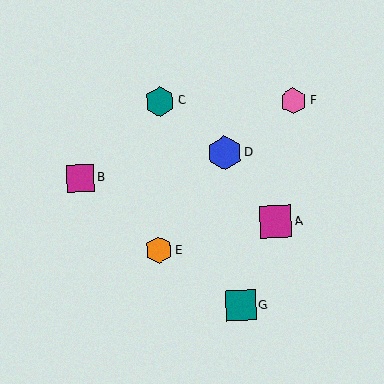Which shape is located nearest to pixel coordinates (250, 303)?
The teal square (labeled G) at (241, 305) is nearest to that location.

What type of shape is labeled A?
Shape A is a magenta square.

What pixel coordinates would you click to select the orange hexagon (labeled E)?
Click at (159, 250) to select the orange hexagon E.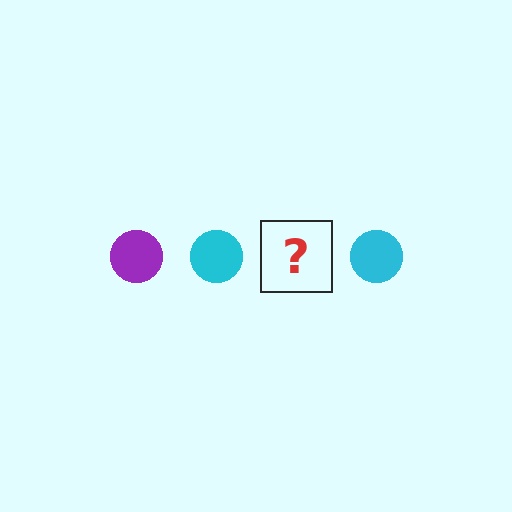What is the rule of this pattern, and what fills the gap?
The rule is that the pattern cycles through purple, cyan circles. The gap should be filled with a purple circle.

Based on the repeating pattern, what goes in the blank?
The blank should be a purple circle.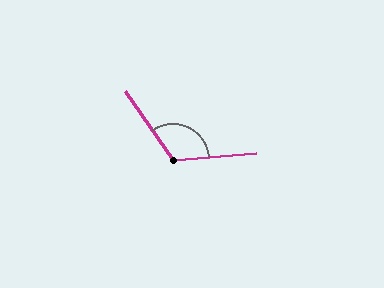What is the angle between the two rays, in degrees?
Approximately 120 degrees.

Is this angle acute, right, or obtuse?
It is obtuse.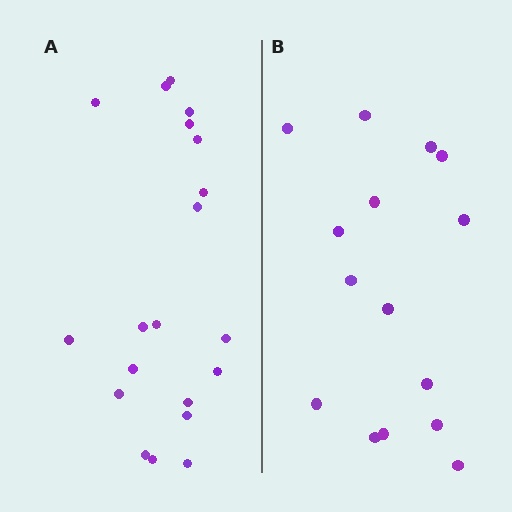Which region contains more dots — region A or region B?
Region A (the left region) has more dots.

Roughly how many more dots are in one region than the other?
Region A has about 5 more dots than region B.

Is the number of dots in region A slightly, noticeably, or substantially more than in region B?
Region A has noticeably more, but not dramatically so. The ratio is roughly 1.3 to 1.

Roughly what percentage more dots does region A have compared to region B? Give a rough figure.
About 35% more.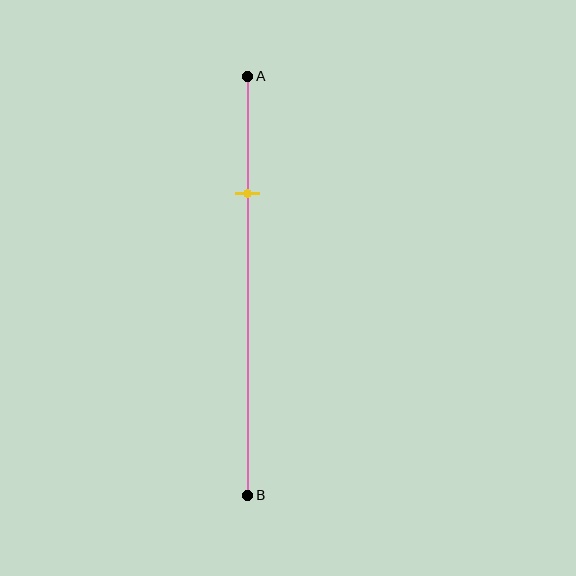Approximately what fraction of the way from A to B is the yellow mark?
The yellow mark is approximately 30% of the way from A to B.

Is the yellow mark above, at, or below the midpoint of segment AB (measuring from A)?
The yellow mark is above the midpoint of segment AB.